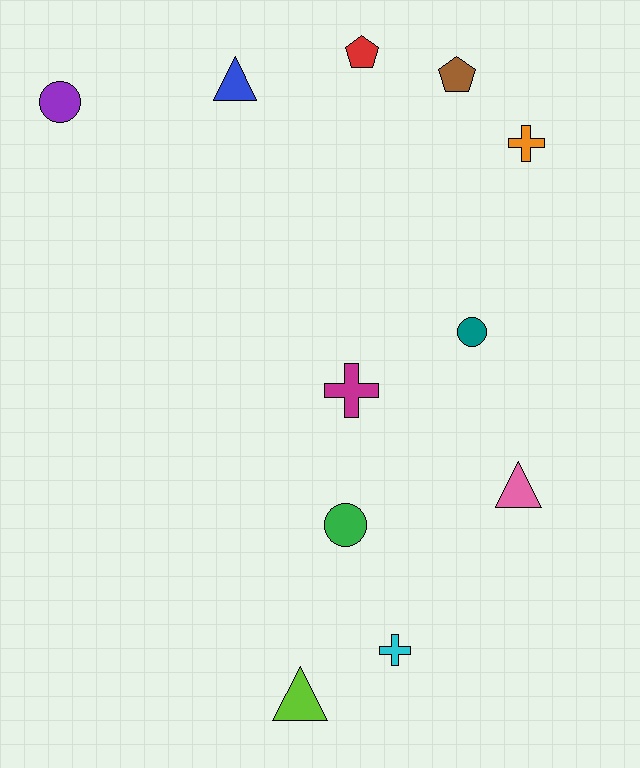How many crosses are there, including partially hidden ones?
There are 3 crosses.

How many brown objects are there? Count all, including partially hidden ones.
There is 1 brown object.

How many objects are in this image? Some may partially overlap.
There are 11 objects.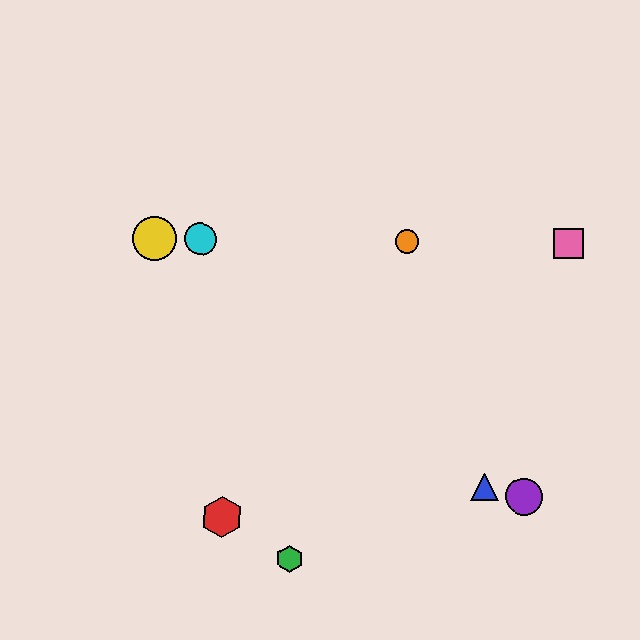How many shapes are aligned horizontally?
4 shapes (the yellow circle, the orange circle, the cyan circle, the pink square) are aligned horizontally.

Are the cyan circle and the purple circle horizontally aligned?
No, the cyan circle is at y≈239 and the purple circle is at y≈497.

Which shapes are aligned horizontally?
The yellow circle, the orange circle, the cyan circle, the pink square are aligned horizontally.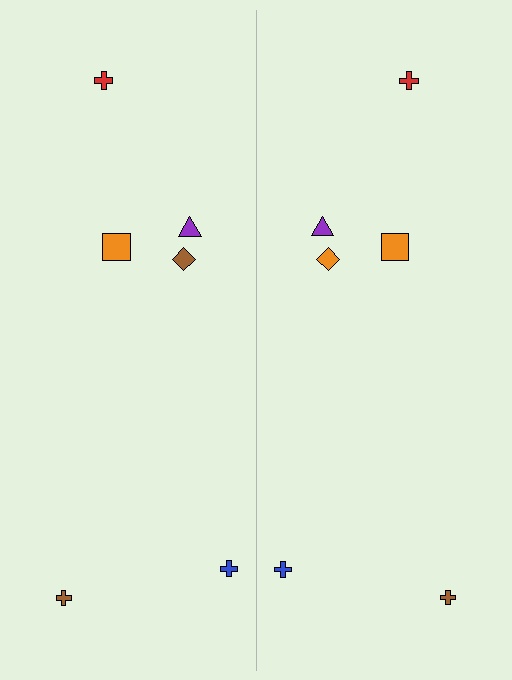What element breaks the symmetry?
The orange diamond on the right side breaks the symmetry — its mirror counterpart is brown.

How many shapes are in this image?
There are 12 shapes in this image.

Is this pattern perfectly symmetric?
No, the pattern is not perfectly symmetric. The orange diamond on the right side breaks the symmetry — its mirror counterpart is brown.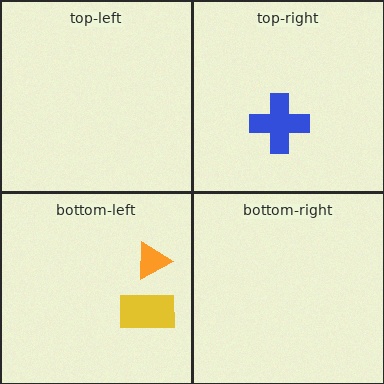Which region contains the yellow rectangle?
The bottom-left region.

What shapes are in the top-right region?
The blue cross.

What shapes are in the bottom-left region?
The orange triangle, the yellow rectangle.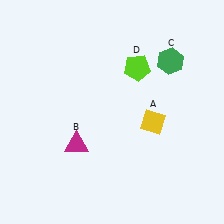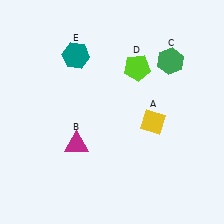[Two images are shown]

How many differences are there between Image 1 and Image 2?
There is 1 difference between the two images.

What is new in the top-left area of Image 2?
A teal hexagon (E) was added in the top-left area of Image 2.